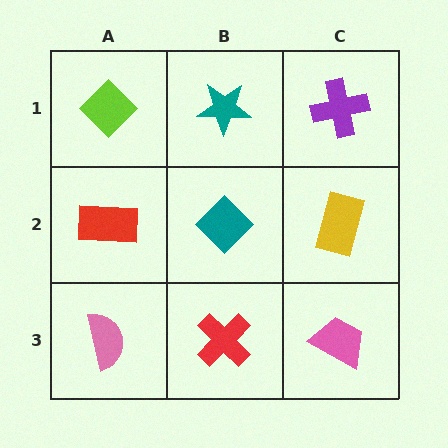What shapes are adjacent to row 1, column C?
A yellow rectangle (row 2, column C), a teal star (row 1, column B).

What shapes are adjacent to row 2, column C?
A purple cross (row 1, column C), a pink trapezoid (row 3, column C), a teal diamond (row 2, column B).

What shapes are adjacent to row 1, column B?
A teal diamond (row 2, column B), a lime diamond (row 1, column A), a purple cross (row 1, column C).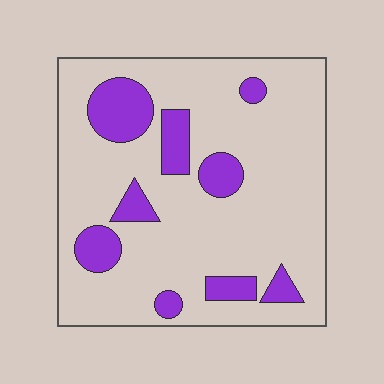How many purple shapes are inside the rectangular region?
9.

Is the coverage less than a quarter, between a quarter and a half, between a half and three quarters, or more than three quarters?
Less than a quarter.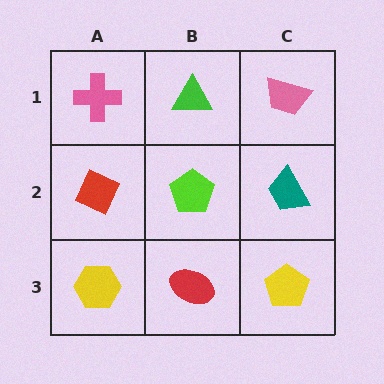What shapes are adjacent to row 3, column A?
A red diamond (row 2, column A), a red ellipse (row 3, column B).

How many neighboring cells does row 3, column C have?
2.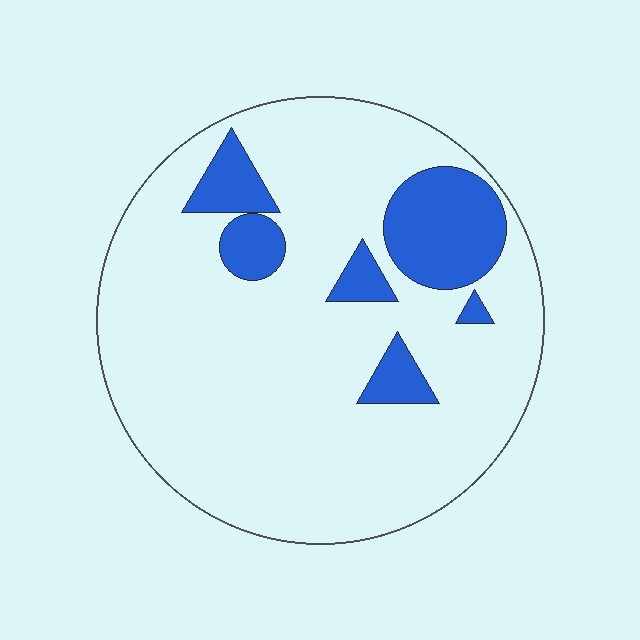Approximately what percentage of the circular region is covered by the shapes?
Approximately 15%.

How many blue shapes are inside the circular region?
6.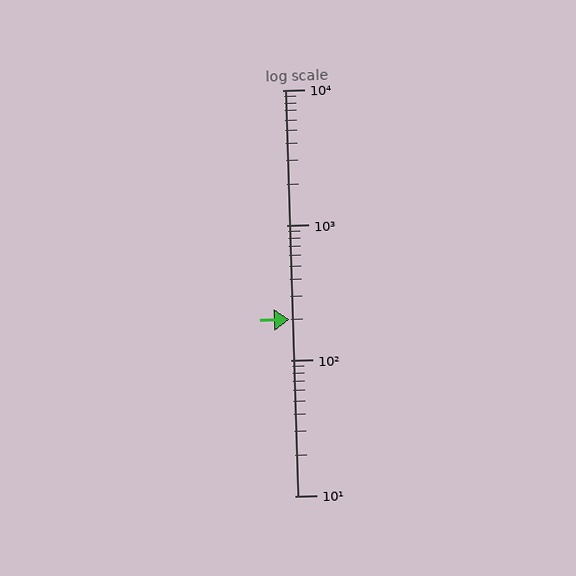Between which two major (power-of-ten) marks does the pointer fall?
The pointer is between 100 and 1000.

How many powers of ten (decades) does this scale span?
The scale spans 3 decades, from 10 to 10000.